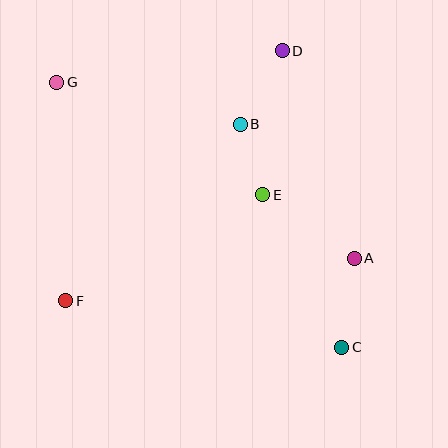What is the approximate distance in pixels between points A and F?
The distance between A and F is approximately 291 pixels.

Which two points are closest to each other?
Points B and E are closest to each other.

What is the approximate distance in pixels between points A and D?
The distance between A and D is approximately 220 pixels.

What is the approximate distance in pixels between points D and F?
The distance between D and F is approximately 331 pixels.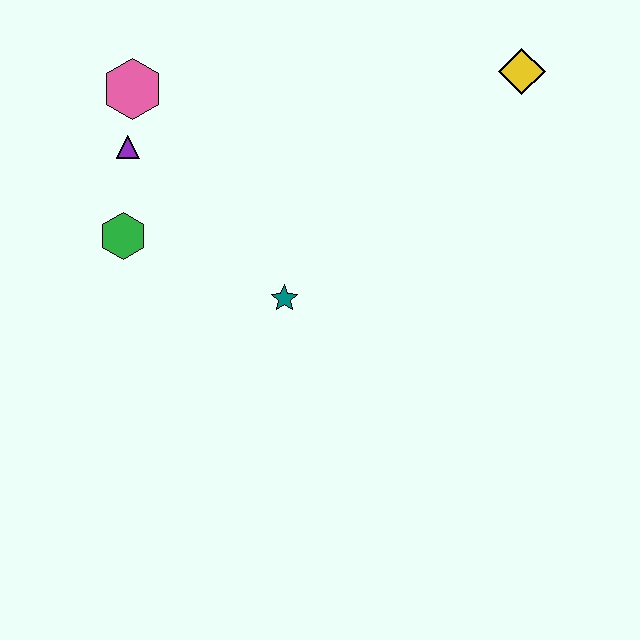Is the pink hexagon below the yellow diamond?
Yes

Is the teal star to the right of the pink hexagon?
Yes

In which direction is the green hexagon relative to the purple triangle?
The green hexagon is below the purple triangle.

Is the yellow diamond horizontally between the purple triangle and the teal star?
No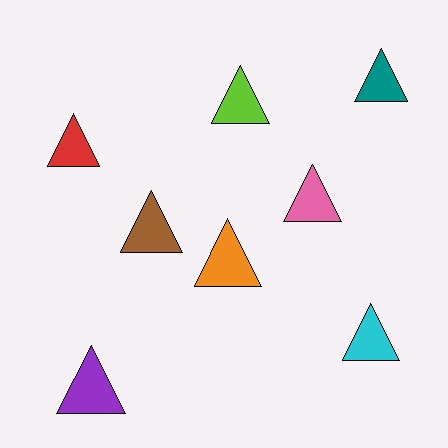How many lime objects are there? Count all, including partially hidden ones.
There is 1 lime object.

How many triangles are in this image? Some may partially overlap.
There are 8 triangles.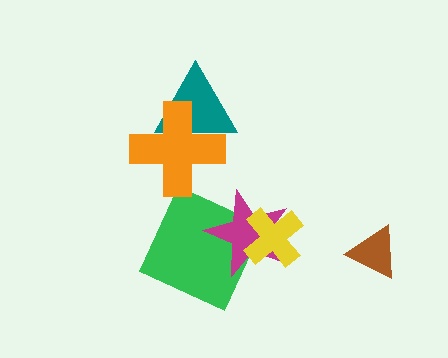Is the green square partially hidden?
Yes, it is partially covered by another shape.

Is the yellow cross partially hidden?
No, no other shape covers it.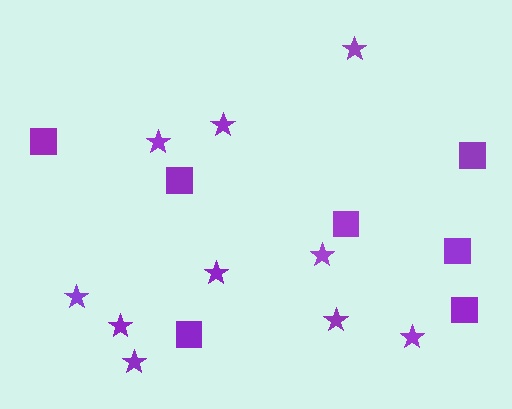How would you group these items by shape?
There are 2 groups: one group of stars (10) and one group of squares (7).